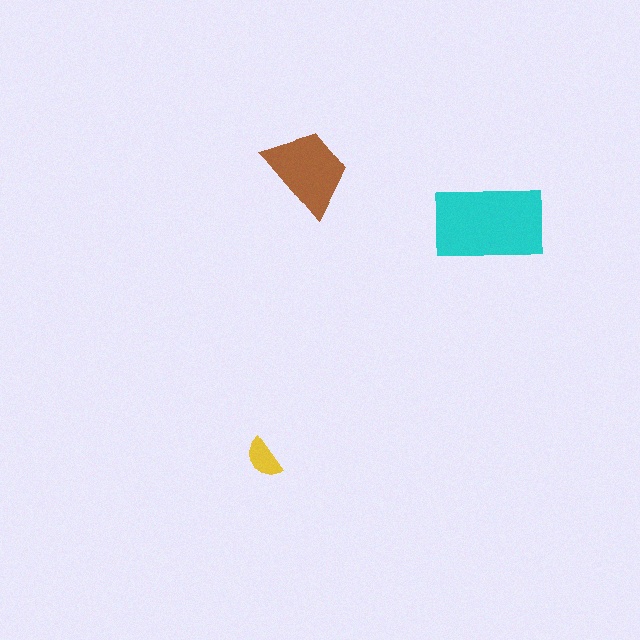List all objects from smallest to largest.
The yellow semicircle, the brown trapezoid, the cyan rectangle.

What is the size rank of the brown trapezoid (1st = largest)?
2nd.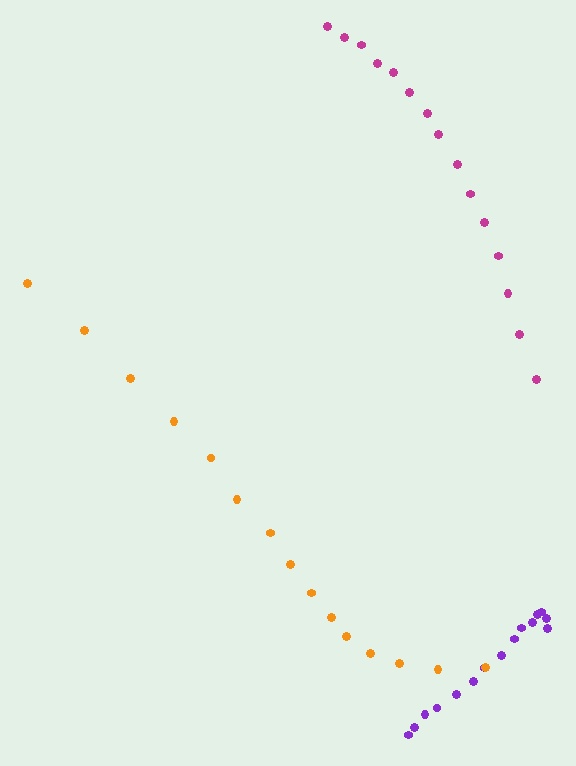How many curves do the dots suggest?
There are 3 distinct paths.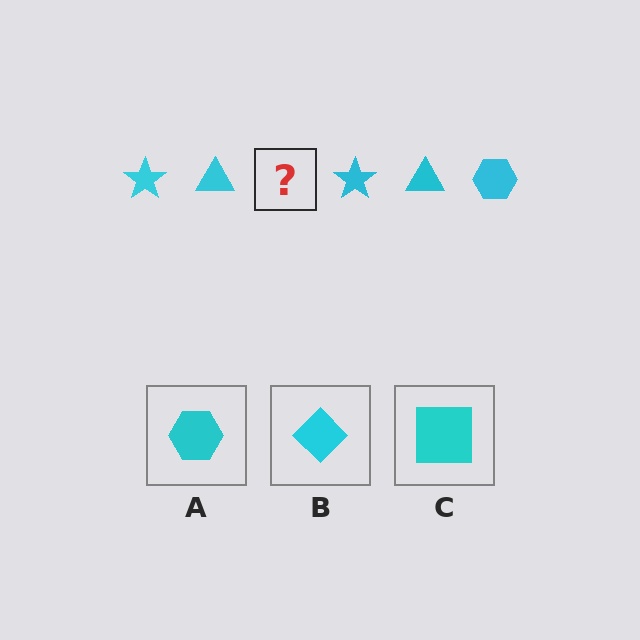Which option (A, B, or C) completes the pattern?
A.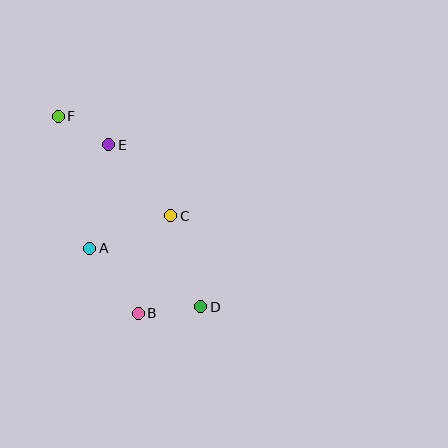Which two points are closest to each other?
Points E and F are closest to each other.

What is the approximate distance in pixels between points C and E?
The distance between C and E is approximately 94 pixels.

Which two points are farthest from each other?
Points D and F are farthest from each other.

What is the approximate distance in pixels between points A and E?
The distance between A and E is approximately 105 pixels.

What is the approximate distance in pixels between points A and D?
The distance between A and D is approximately 125 pixels.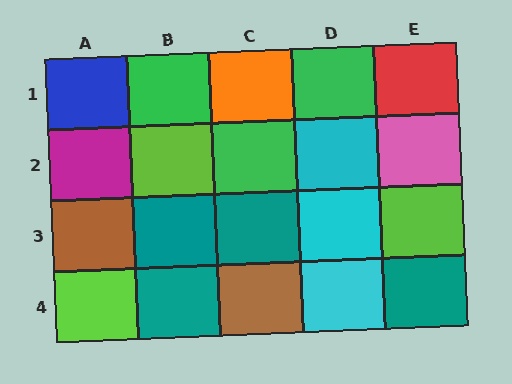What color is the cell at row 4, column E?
Teal.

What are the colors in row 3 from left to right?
Brown, teal, teal, cyan, lime.